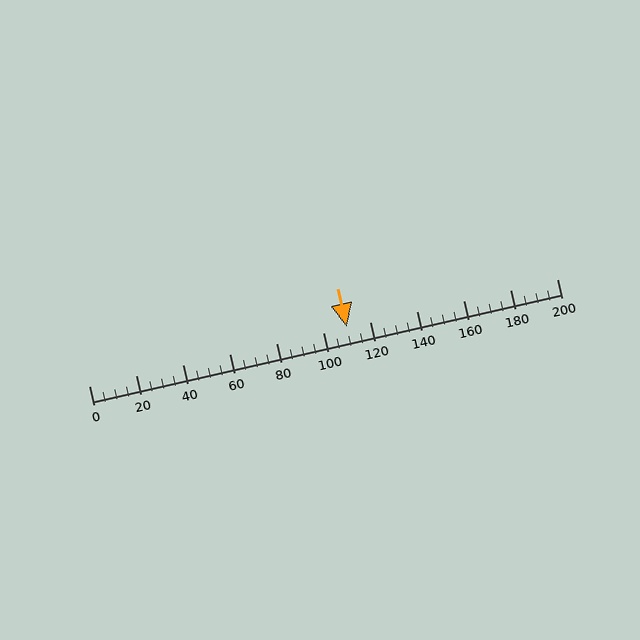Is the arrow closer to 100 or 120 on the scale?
The arrow is closer to 120.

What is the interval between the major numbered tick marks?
The major tick marks are spaced 20 units apart.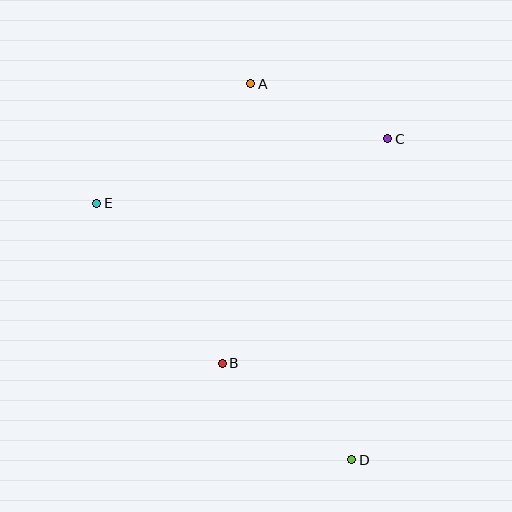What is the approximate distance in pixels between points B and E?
The distance between B and E is approximately 203 pixels.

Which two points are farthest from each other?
Points A and D are farthest from each other.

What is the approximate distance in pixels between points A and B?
The distance between A and B is approximately 281 pixels.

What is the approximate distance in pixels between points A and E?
The distance between A and E is approximately 195 pixels.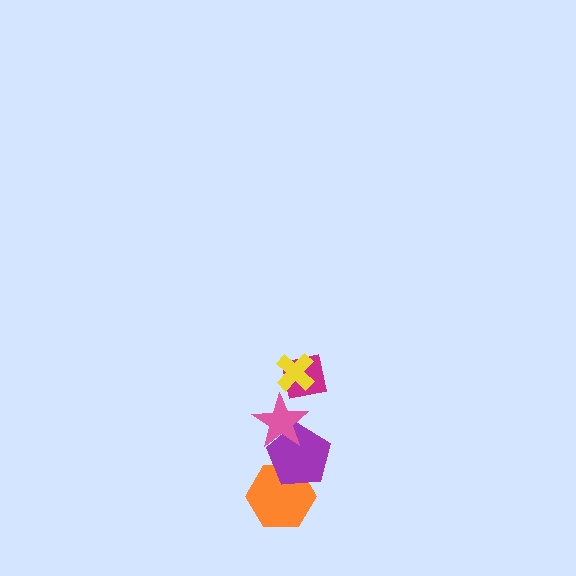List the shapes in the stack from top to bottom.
From top to bottom: the yellow cross, the magenta square, the pink star, the purple pentagon, the orange hexagon.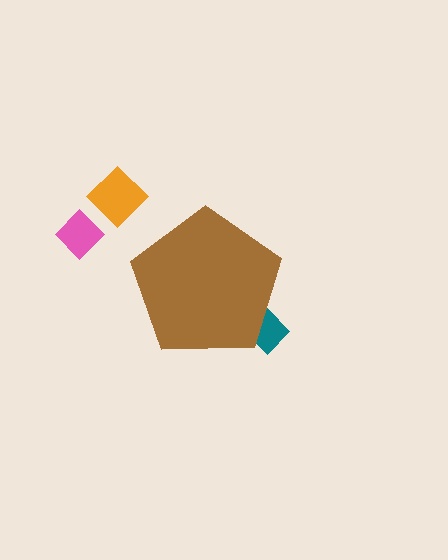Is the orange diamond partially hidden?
No, the orange diamond is fully visible.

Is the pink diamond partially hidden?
No, the pink diamond is fully visible.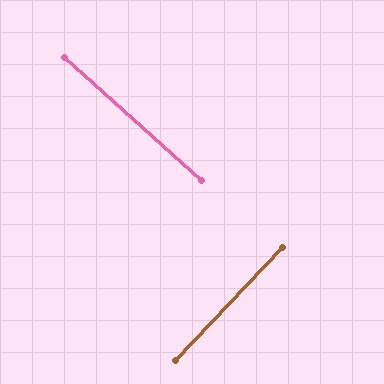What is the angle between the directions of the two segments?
Approximately 89 degrees.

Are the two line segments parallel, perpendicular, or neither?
Perpendicular — they meet at approximately 89°.